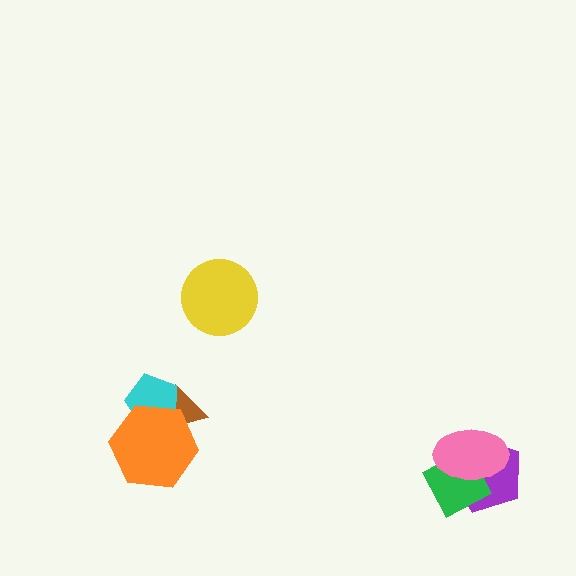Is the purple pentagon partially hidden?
Yes, it is partially covered by another shape.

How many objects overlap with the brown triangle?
2 objects overlap with the brown triangle.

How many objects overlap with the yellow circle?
0 objects overlap with the yellow circle.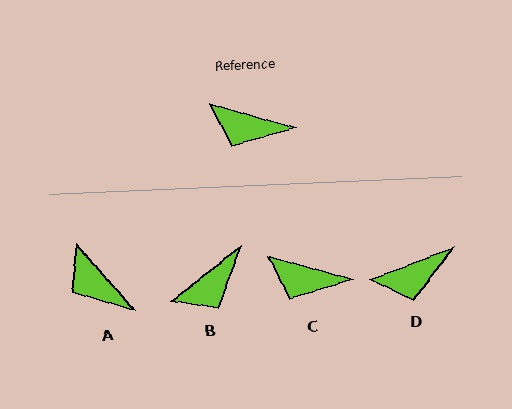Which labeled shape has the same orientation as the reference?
C.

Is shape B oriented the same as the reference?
No, it is off by about 54 degrees.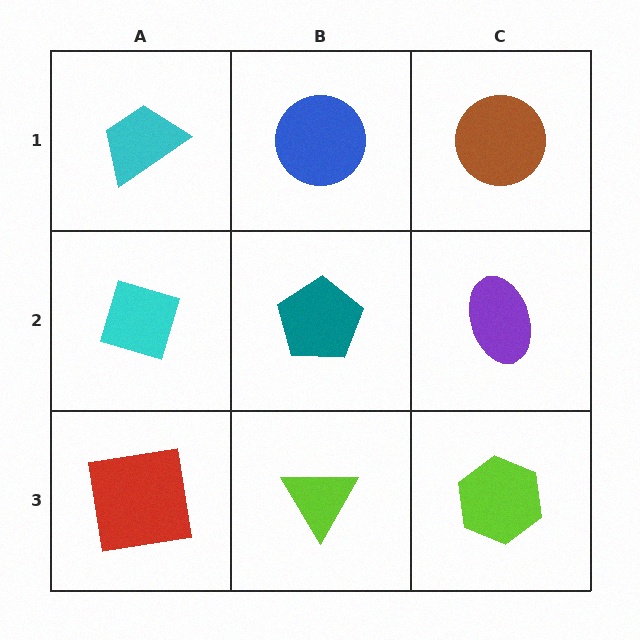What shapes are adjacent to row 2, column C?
A brown circle (row 1, column C), a lime hexagon (row 3, column C), a teal pentagon (row 2, column B).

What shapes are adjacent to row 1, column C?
A purple ellipse (row 2, column C), a blue circle (row 1, column B).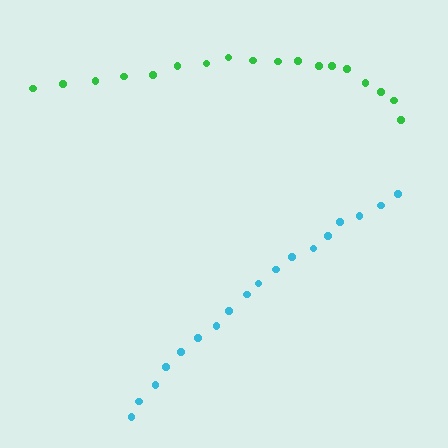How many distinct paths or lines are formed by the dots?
There are 2 distinct paths.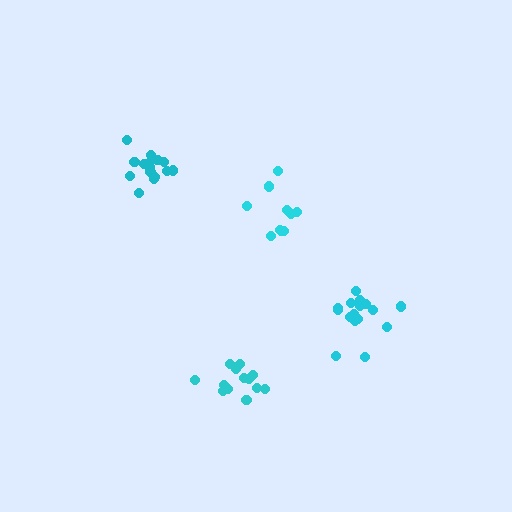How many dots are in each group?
Group 1: 16 dots, Group 2: 16 dots, Group 3: 16 dots, Group 4: 10 dots (58 total).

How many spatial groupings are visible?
There are 4 spatial groupings.